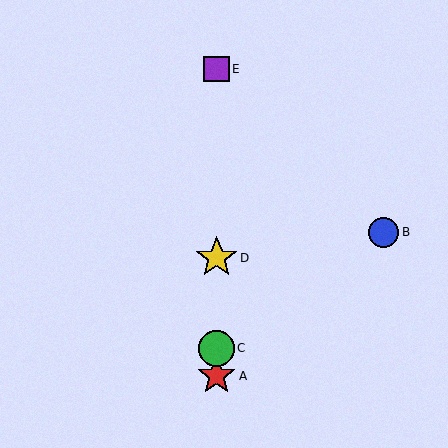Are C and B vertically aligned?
No, C is at x≈217 and B is at x≈384.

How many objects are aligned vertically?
4 objects (A, C, D, E) are aligned vertically.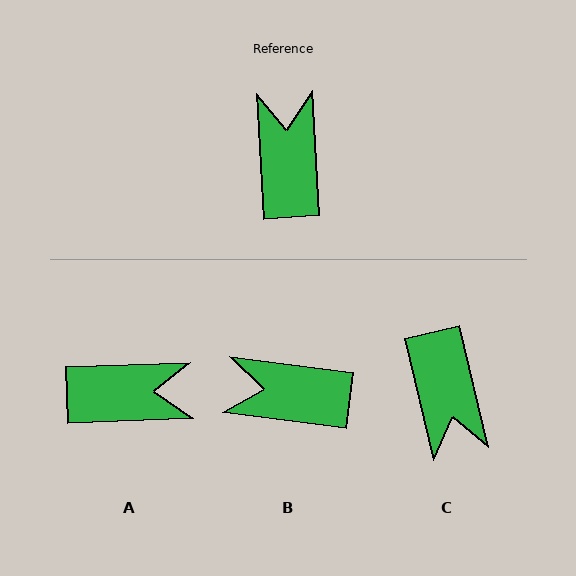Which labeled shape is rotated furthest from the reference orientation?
C, about 170 degrees away.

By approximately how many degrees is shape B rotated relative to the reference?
Approximately 79 degrees counter-clockwise.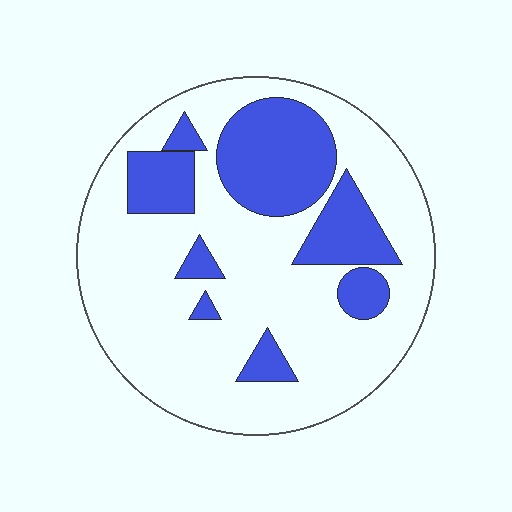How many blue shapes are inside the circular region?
8.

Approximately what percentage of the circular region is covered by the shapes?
Approximately 25%.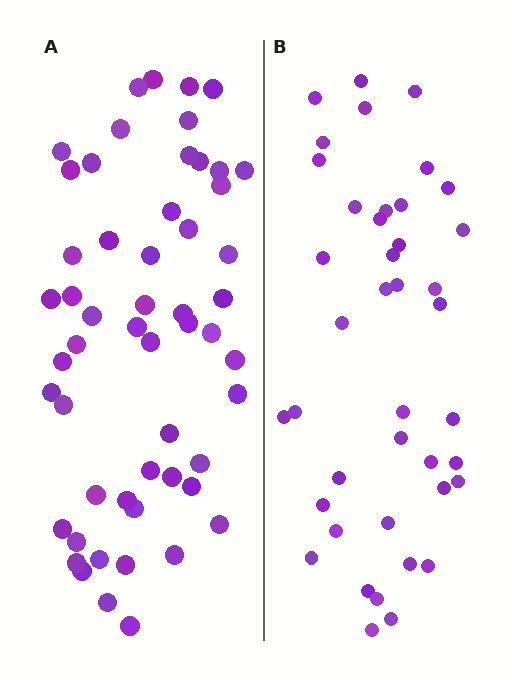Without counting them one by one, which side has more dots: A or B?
Region A (the left region) has more dots.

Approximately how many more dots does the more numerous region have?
Region A has approximately 15 more dots than region B.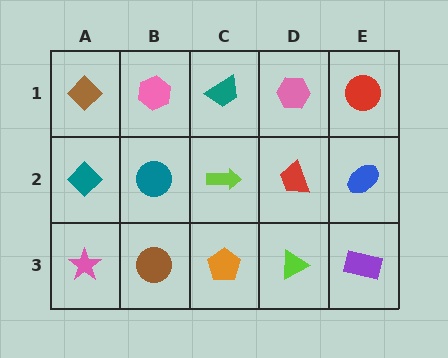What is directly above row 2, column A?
A brown diamond.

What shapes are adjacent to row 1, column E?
A blue ellipse (row 2, column E), a pink hexagon (row 1, column D).